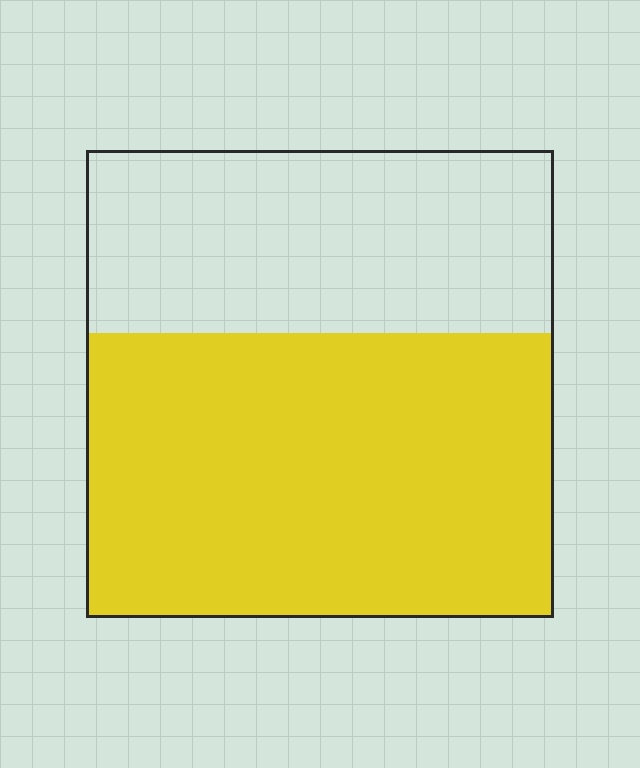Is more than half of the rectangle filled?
Yes.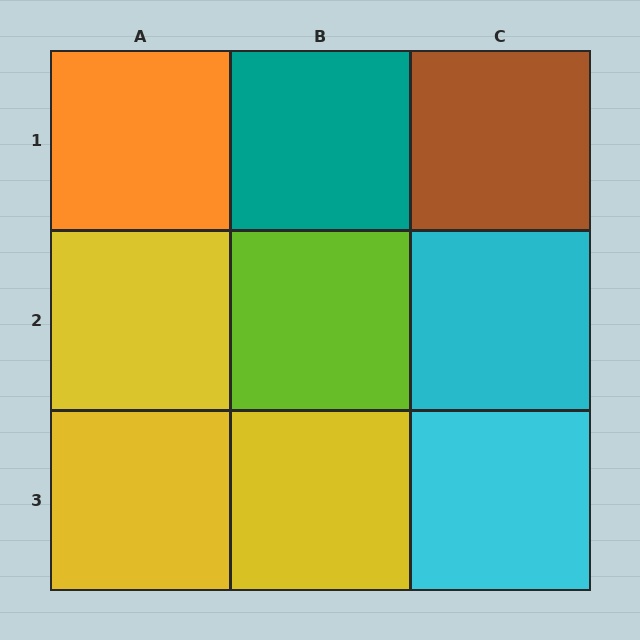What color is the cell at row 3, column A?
Yellow.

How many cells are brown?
1 cell is brown.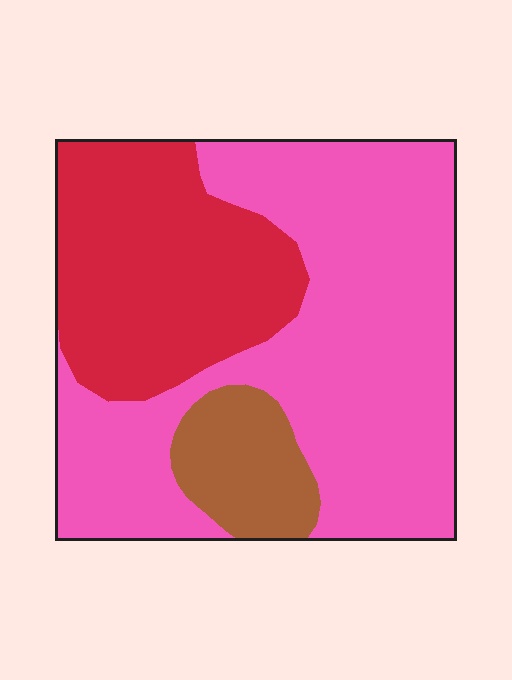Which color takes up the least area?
Brown, at roughly 10%.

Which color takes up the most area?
Pink, at roughly 60%.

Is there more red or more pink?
Pink.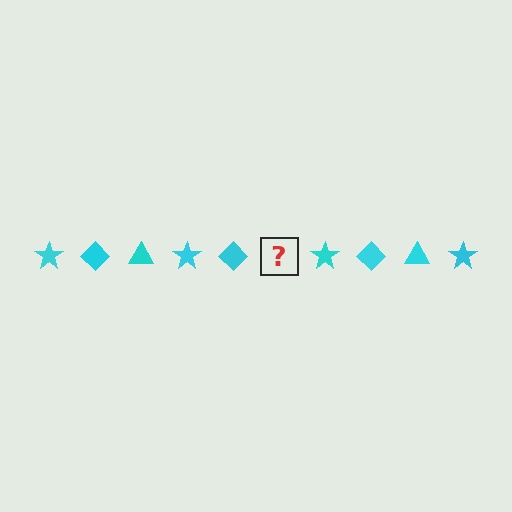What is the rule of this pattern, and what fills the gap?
The rule is that the pattern cycles through star, diamond, triangle shapes in cyan. The gap should be filled with a cyan triangle.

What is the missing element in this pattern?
The missing element is a cyan triangle.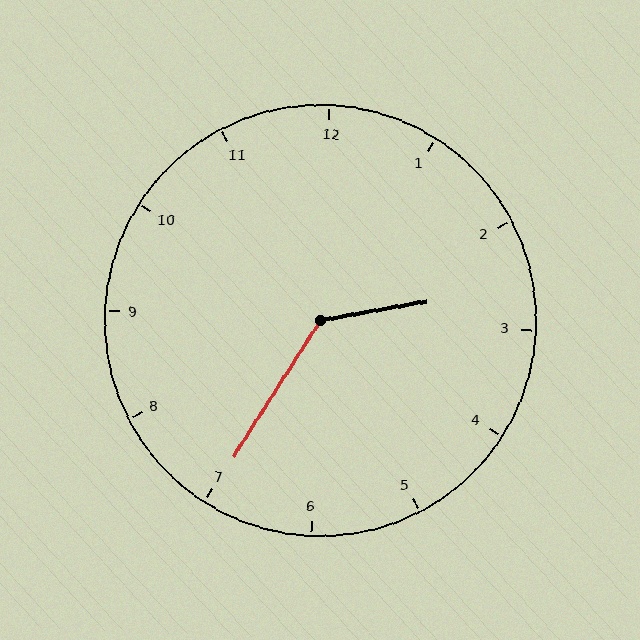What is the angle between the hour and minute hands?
Approximately 132 degrees.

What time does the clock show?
2:35.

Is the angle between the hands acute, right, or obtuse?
It is obtuse.